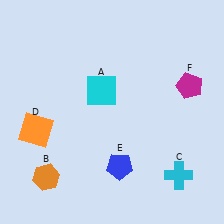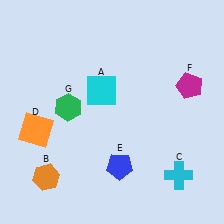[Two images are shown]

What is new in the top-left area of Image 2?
A green hexagon (G) was added in the top-left area of Image 2.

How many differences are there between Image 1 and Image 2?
There is 1 difference between the two images.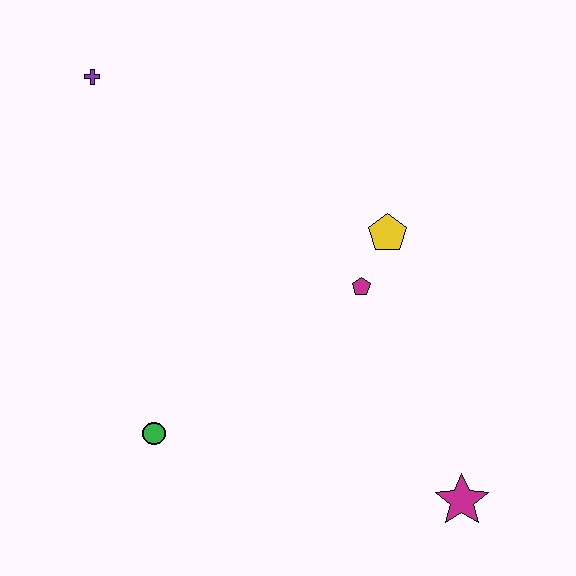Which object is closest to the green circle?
The magenta pentagon is closest to the green circle.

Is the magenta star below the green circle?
Yes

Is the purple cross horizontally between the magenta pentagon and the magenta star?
No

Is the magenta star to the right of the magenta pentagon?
Yes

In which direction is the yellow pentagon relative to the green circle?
The yellow pentagon is to the right of the green circle.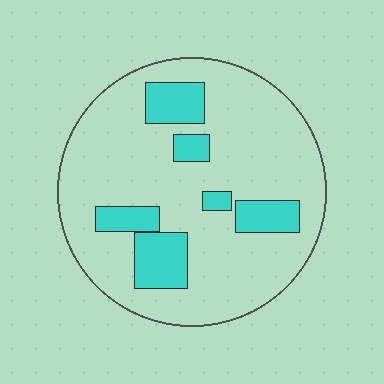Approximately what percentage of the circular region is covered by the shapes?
Approximately 20%.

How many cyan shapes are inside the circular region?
6.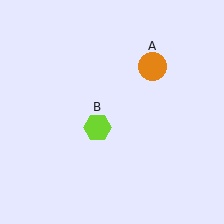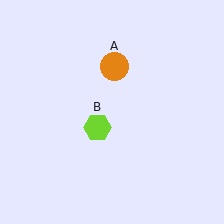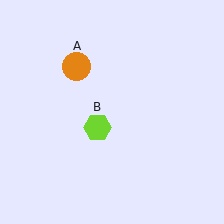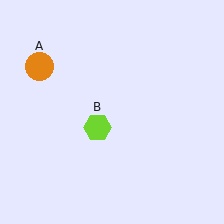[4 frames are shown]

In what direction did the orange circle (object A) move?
The orange circle (object A) moved left.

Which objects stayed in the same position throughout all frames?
Lime hexagon (object B) remained stationary.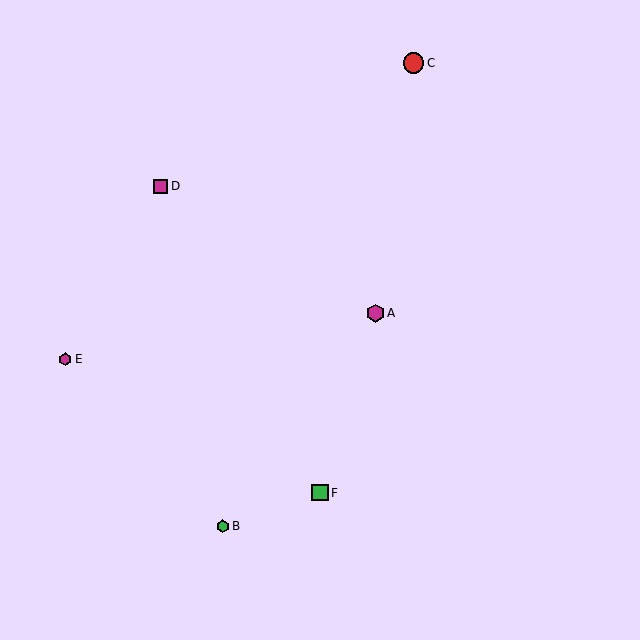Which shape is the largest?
The red circle (labeled C) is the largest.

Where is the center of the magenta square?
The center of the magenta square is at (161, 186).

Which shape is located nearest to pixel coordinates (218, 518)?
The green hexagon (labeled B) at (223, 526) is nearest to that location.